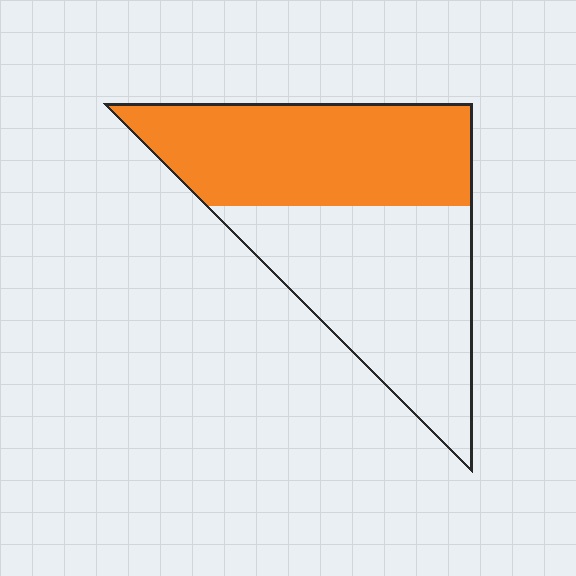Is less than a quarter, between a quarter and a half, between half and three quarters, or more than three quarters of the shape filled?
Between a quarter and a half.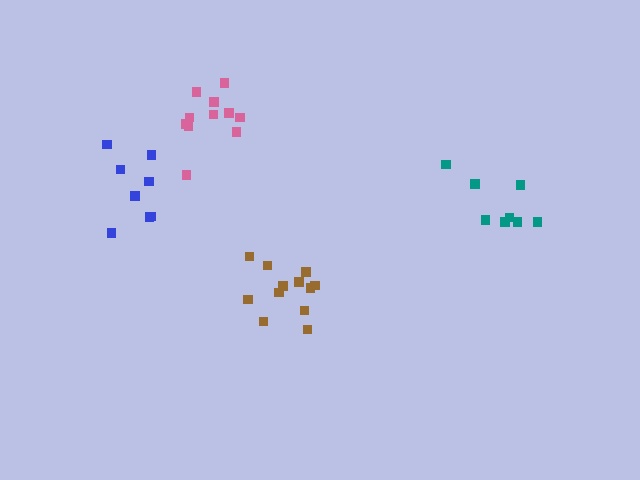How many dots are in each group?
Group 1: 12 dots, Group 2: 8 dots, Group 3: 11 dots, Group 4: 8 dots (39 total).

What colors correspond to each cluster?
The clusters are colored: brown, blue, pink, teal.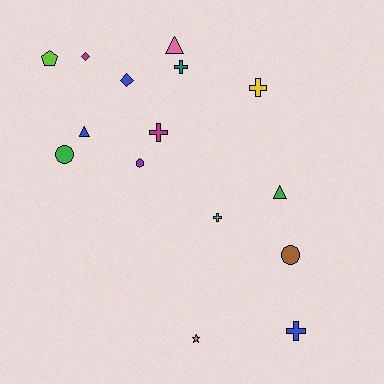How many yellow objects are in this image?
There is 1 yellow object.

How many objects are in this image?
There are 15 objects.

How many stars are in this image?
There is 1 star.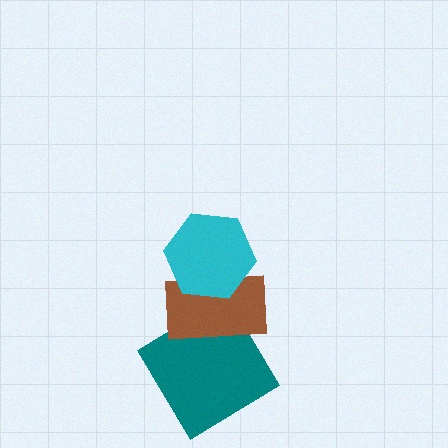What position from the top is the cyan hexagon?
The cyan hexagon is 1st from the top.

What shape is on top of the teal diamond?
The brown rectangle is on top of the teal diamond.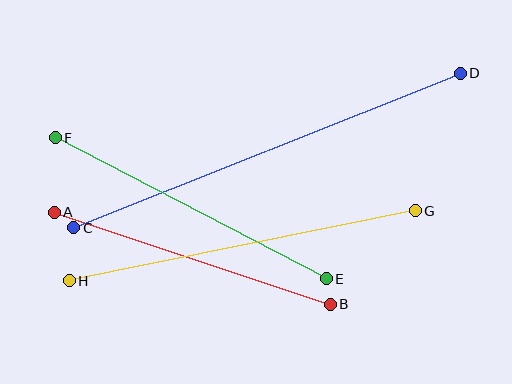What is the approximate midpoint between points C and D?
The midpoint is at approximately (267, 151) pixels.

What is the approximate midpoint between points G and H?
The midpoint is at approximately (242, 246) pixels.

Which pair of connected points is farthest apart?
Points C and D are farthest apart.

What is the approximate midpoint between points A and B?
The midpoint is at approximately (192, 258) pixels.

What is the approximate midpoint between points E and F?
The midpoint is at approximately (191, 208) pixels.